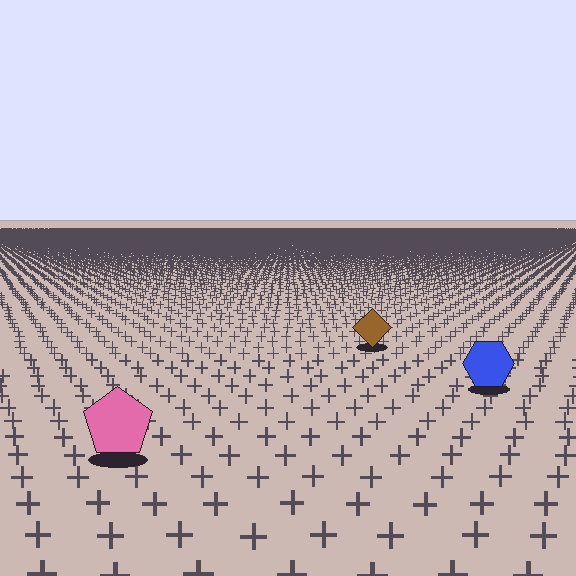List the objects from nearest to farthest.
From nearest to farthest: the pink pentagon, the blue hexagon, the brown diamond.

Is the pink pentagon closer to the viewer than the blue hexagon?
Yes. The pink pentagon is closer — you can tell from the texture gradient: the ground texture is coarser near it.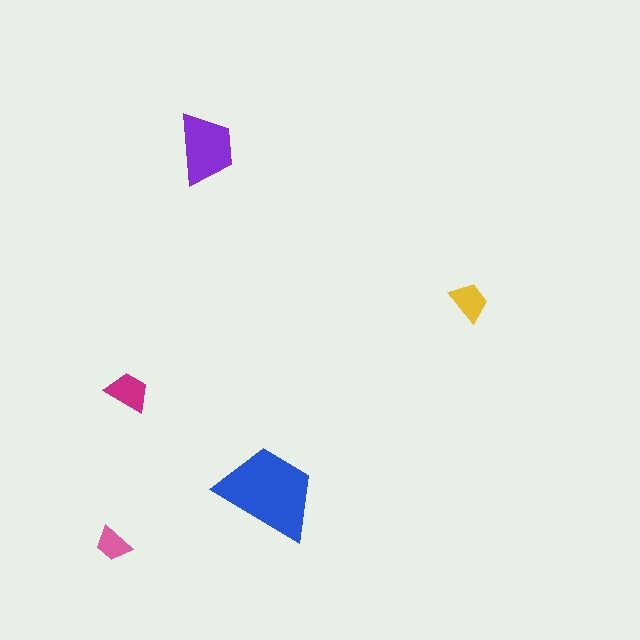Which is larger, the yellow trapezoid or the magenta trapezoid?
The magenta one.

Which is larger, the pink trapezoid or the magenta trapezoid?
The magenta one.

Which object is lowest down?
The pink trapezoid is bottommost.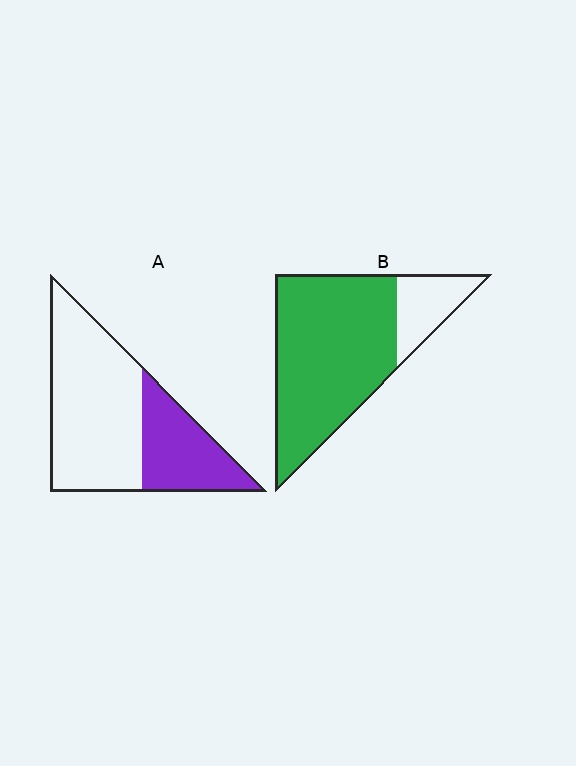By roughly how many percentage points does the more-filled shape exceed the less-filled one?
By roughly 50 percentage points (B over A).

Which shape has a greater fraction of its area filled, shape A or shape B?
Shape B.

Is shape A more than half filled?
No.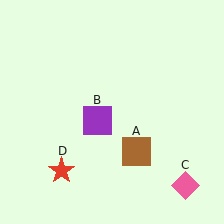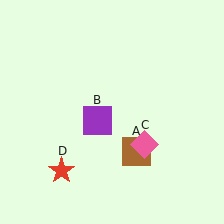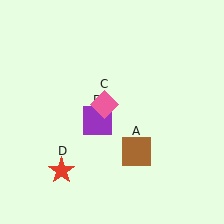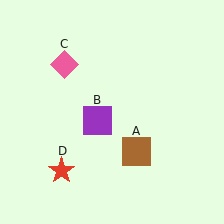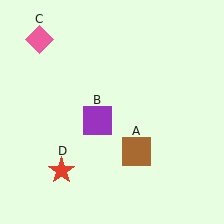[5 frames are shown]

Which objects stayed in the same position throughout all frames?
Brown square (object A) and purple square (object B) and red star (object D) remained stationary.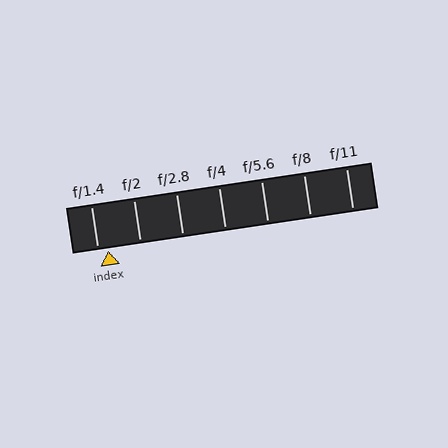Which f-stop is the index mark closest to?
The index mark is closest to f/1.4.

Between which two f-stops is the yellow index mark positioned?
The index mark is between f/1.4 and f/2.